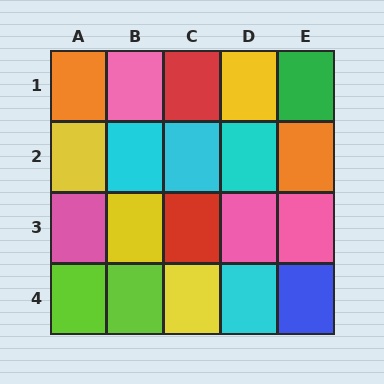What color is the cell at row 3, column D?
Pink.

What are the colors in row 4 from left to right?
Lime, lime, yellow, cyan, blue.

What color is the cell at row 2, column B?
Cyan.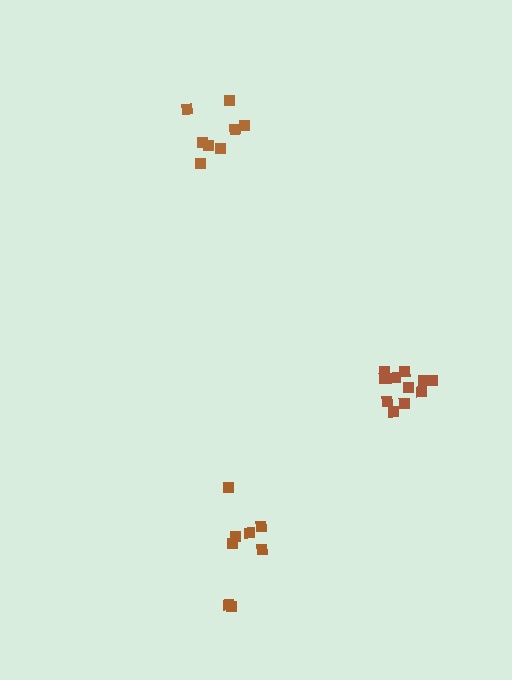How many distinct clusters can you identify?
There are 3 distinct clusters.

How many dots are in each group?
Group 1: 8 dots, Group 2: 11 dots, Group 3: 8 dots (27 total).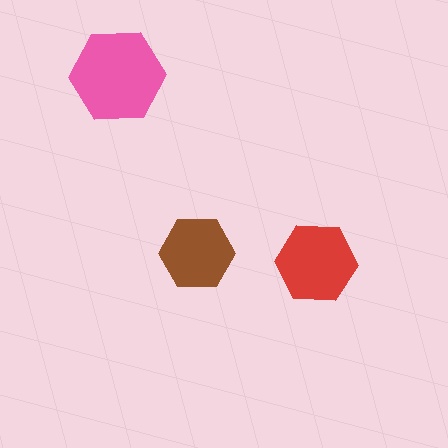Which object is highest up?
The pink hexagon is topmost.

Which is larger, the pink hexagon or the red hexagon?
The pink one.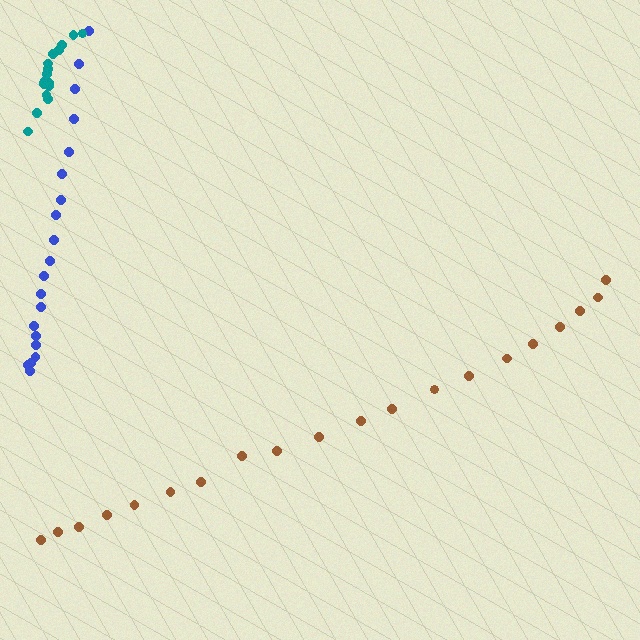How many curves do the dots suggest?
There are 3 distinct paths.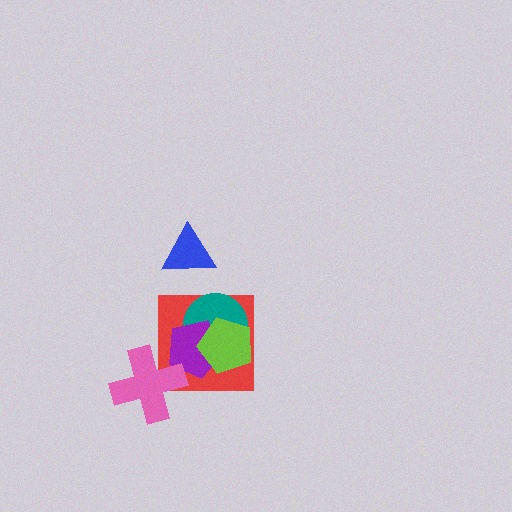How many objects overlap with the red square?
4 objects overlap with the red square.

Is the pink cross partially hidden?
No, no other shape covers it.